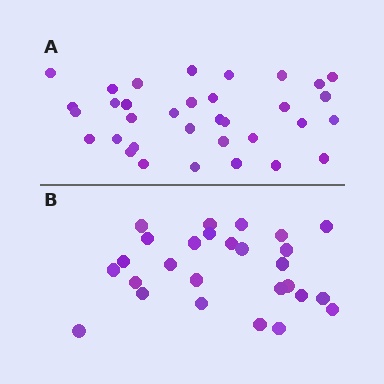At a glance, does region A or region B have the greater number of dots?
Region A (the top region) has more dots.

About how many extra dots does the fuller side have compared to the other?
Region A has roughly 8 or so more dots than region B.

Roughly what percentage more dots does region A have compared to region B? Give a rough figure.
About 25% more.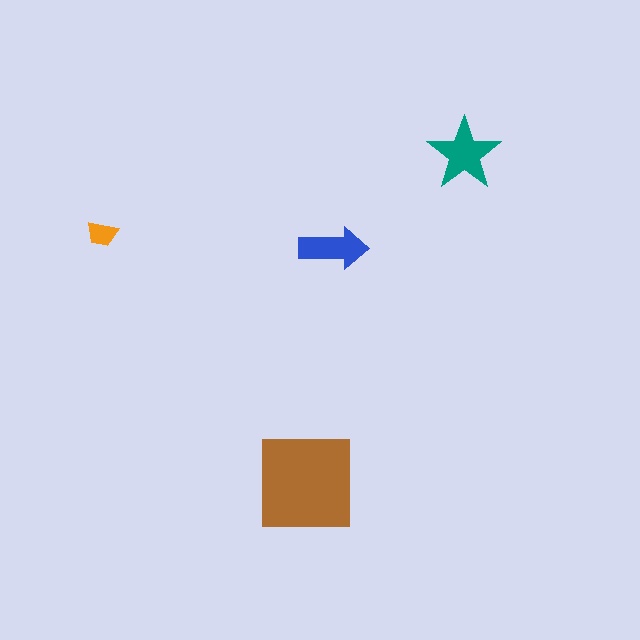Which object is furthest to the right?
The teal star is rightmost.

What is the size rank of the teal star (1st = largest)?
2nd.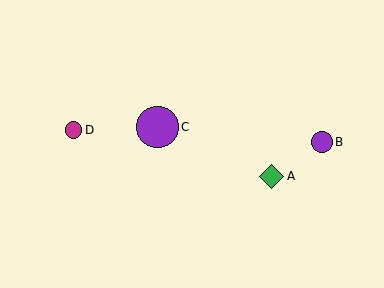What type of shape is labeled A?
Shape A is a green diamond.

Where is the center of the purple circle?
The center of the purple circle is at (322, 142).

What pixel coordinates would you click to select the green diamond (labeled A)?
Click at (272, 176) to select the green diamond A.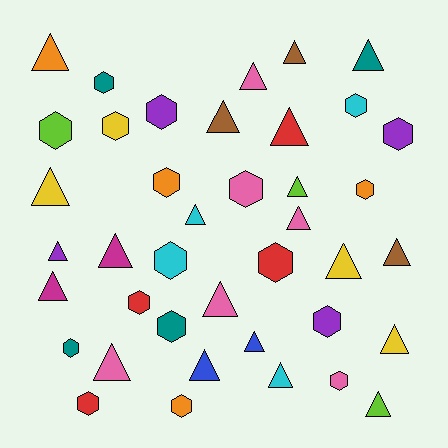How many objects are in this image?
There are 40 objects.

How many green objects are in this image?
There are no green objects.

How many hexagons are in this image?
There are 18 hexagons.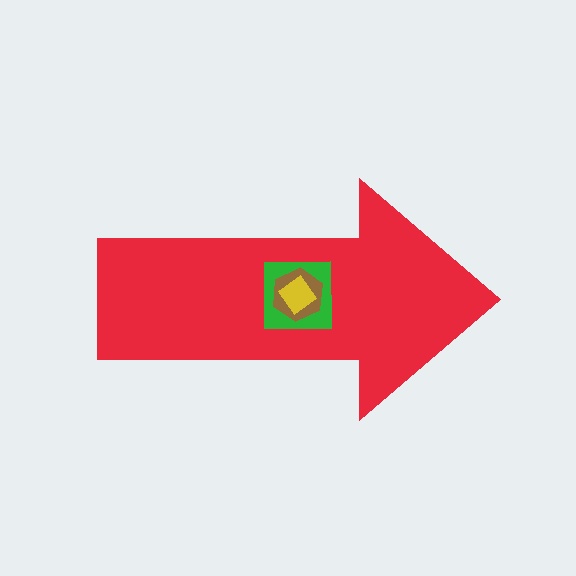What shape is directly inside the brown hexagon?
The yellow diamond.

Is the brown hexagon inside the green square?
Yes.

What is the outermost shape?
The red arrow.